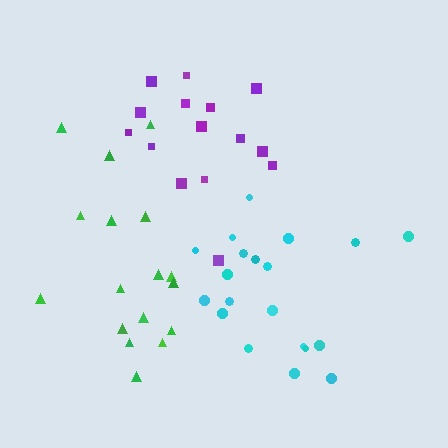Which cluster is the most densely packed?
Purple.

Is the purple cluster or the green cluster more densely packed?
Purple.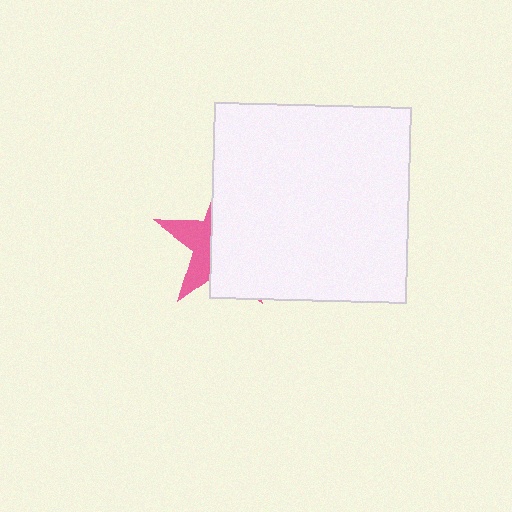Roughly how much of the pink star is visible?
A small part of it is visible (roughly 34%).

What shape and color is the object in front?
The object in front is a white square.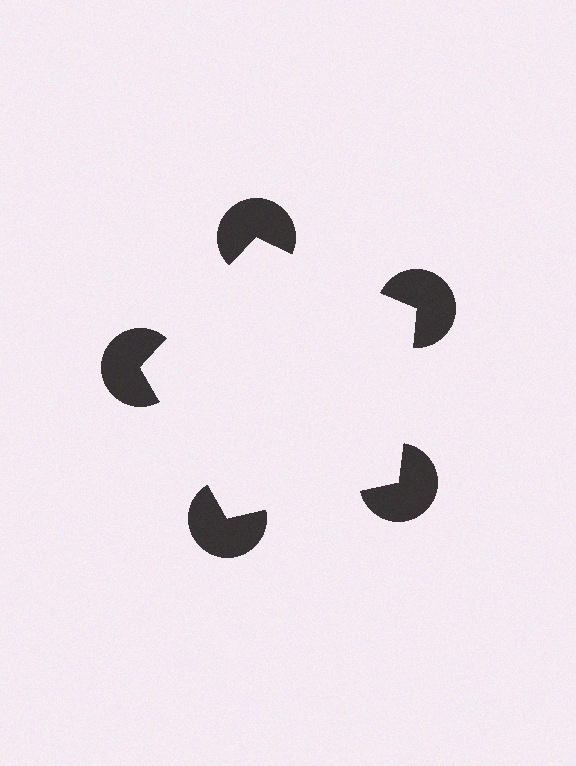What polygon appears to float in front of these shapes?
An illusory pentagon — its edges are inferred from the aligned wedge cuts in the pac-man discs, not physically drawn.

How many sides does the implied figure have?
5 sides.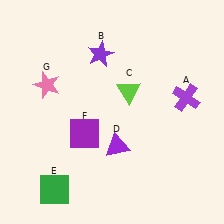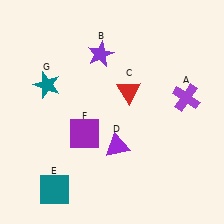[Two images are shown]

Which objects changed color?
C changed from lime to red. E changed from green to teal. G changed from pink to teal.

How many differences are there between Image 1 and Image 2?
There are 3 differences between the two images.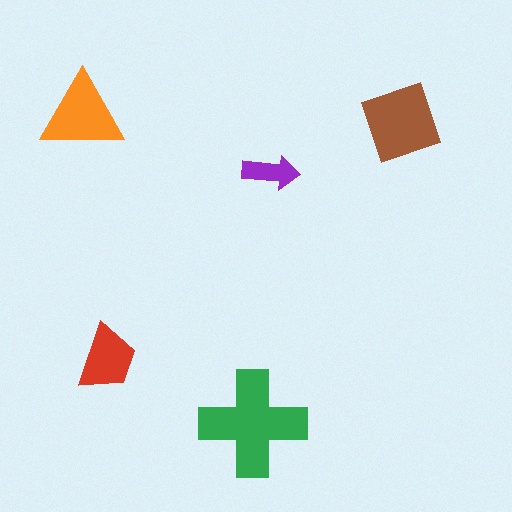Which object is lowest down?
The green cross is bottommost.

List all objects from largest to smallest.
The green cross, the brown diamond, the orange triangle, the red trapezoid, the purple arrow.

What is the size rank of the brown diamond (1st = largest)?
2nd.